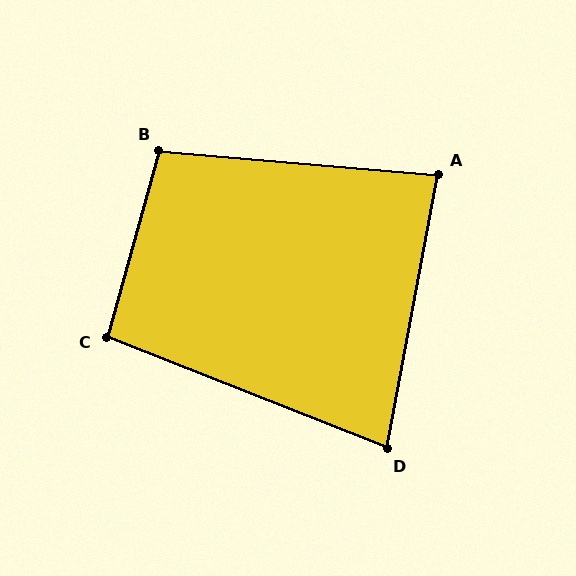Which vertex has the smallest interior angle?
D, at approximately 79 degrees.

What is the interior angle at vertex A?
Approximately 84 degrees (acute).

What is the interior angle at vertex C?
Approximately 96 degrees (obtuse).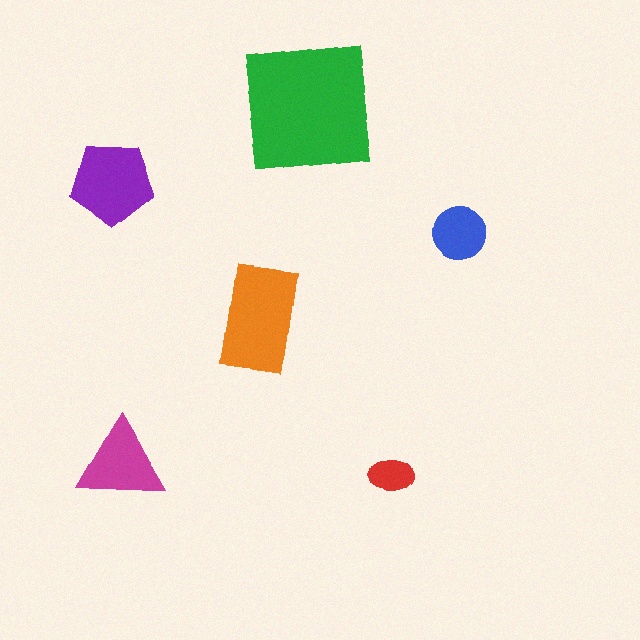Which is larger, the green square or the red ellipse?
The green square.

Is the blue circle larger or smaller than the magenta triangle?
Smaller.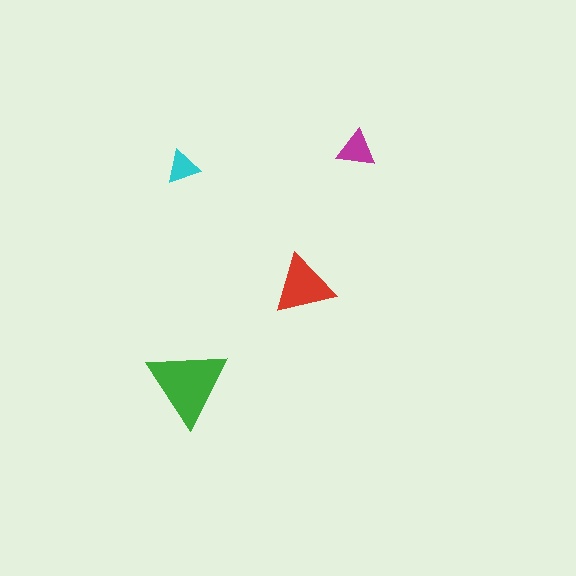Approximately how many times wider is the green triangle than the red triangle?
About 1.5 times wider.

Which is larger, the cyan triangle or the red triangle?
The red one.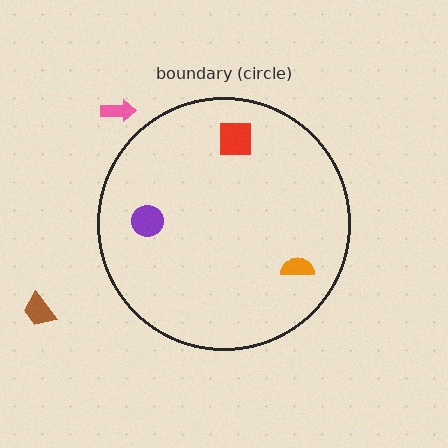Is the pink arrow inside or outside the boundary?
Outside.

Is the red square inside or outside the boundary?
Inside.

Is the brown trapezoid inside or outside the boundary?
Outside.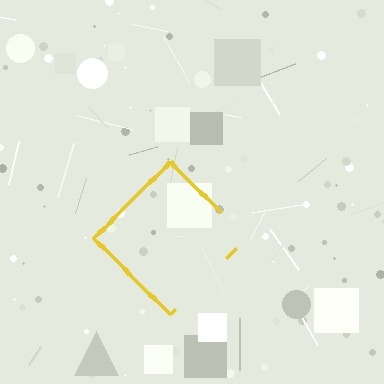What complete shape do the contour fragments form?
The contour fragments form a diamond.